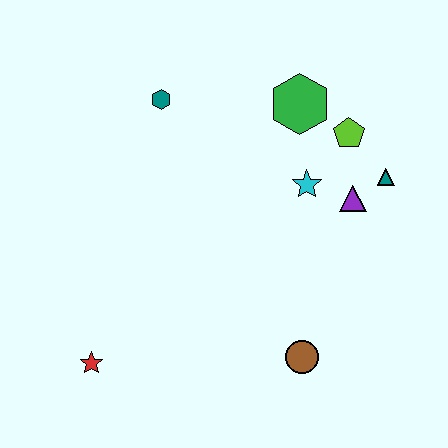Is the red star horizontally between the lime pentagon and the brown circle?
No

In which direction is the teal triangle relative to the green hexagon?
The teal triangle is to the right of the green hexagon.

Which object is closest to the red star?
The brown circle is closest to the red star.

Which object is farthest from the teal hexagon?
The brown circle is farthest from the teal hexagon.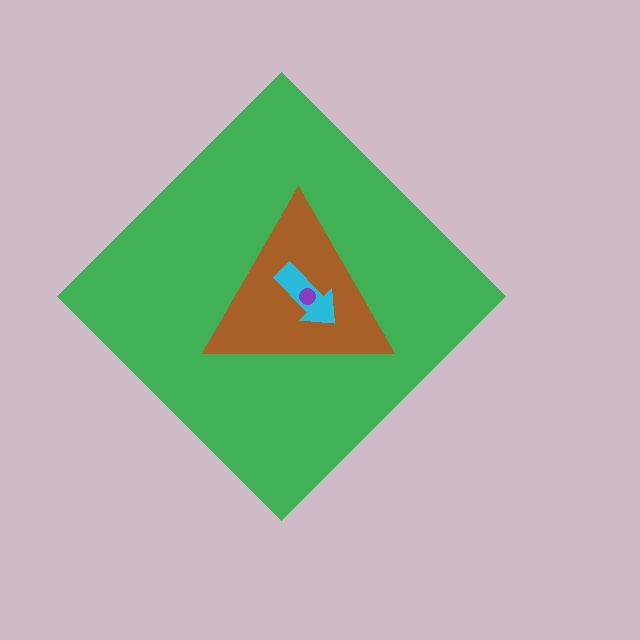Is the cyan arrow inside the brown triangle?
Yes.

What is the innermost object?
The purple circle.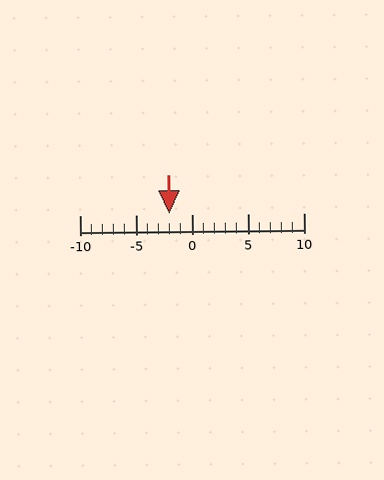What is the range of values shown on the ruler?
The ruler shows values from -10 to 10.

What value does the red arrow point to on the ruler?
The red arrow points to approximately -2.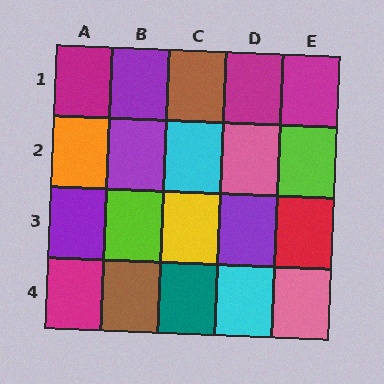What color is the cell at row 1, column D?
Magenta.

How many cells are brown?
2 cells are brown.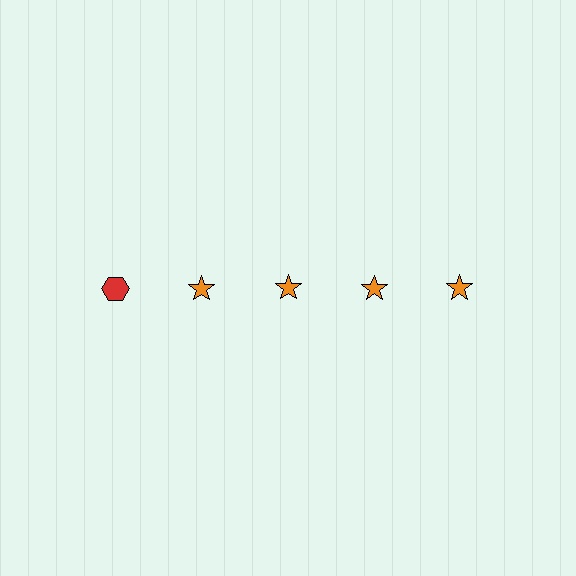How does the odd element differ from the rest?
It differs in both color (red instead of orange) and shape (hexagon instead of star).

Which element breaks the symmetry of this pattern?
The red hexagon in the top row, leftmost column breaks the symmetry. All other shapes are orange stars.